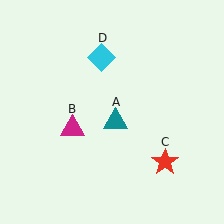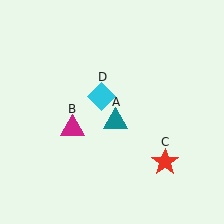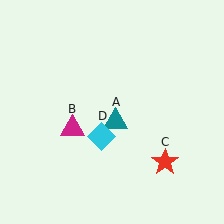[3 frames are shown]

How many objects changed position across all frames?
1 object changed position: cyan diamond (object D).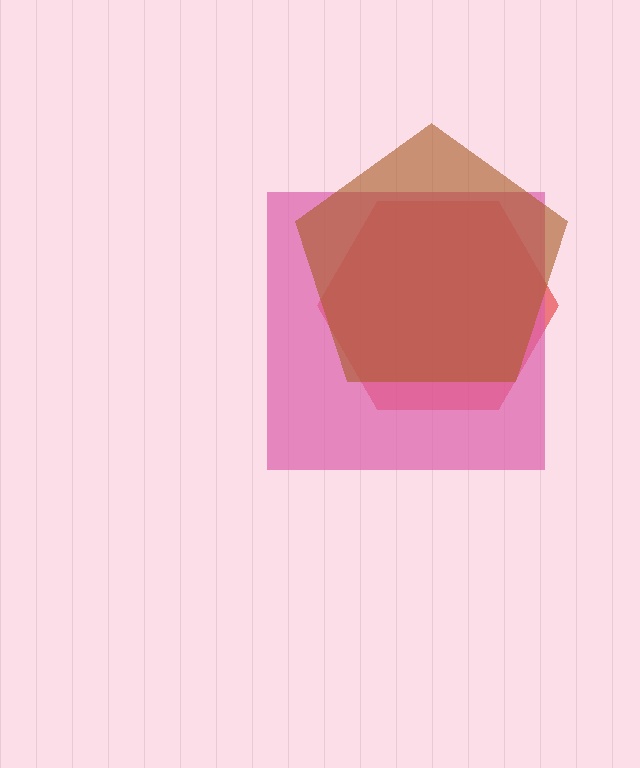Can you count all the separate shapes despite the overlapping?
Yes, there are 3 separate shapes.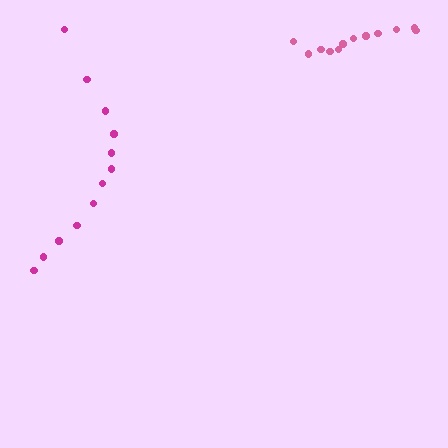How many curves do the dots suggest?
There are 2 distinct paths.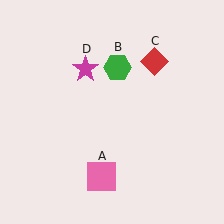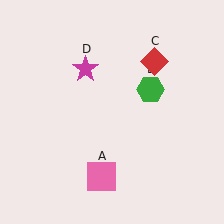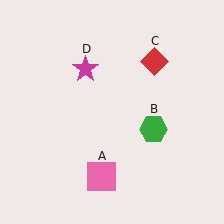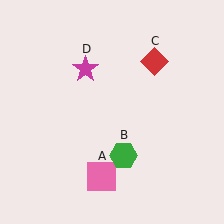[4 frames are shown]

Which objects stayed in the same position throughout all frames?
Pink square (object A) and red diamond (object C) and magenta star (object D) remained stationary.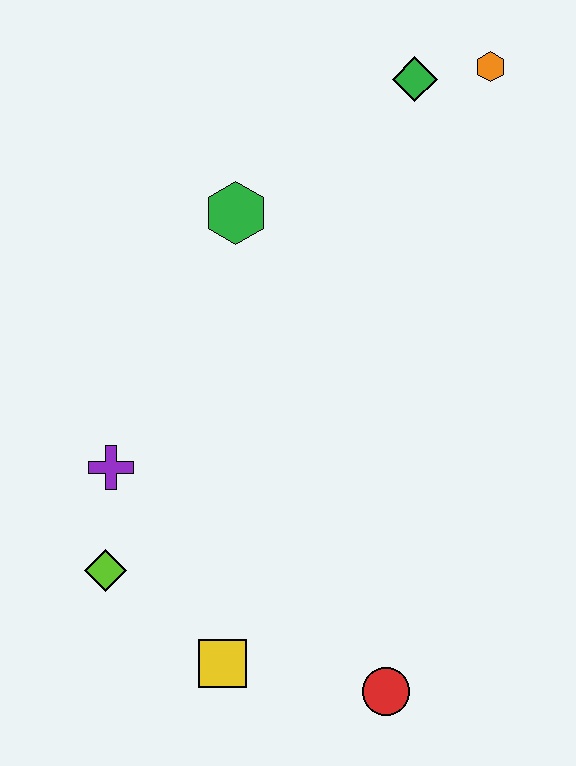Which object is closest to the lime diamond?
The purple cross is closest to the lime diamond.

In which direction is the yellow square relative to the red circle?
The yellow square is to the left of the red circle.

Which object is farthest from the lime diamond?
The orange hexagon is farthest from the lime diamond.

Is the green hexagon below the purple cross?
No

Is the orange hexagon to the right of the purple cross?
Yes